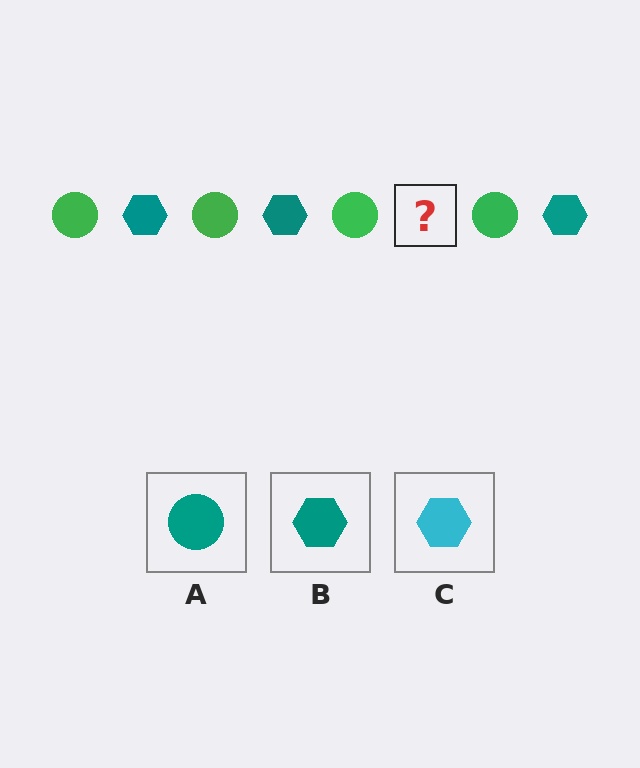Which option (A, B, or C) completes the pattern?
B.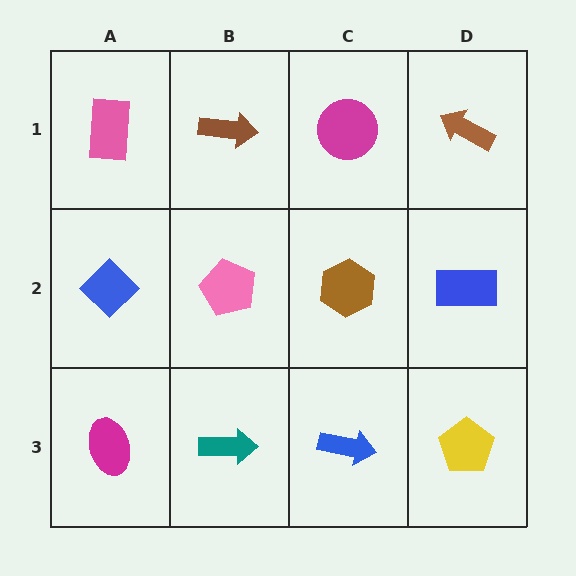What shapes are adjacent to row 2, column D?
A brown arrow (row 1, column D), a yellow pentagon (row 3, column D), a brown hexagon (row 2, column C).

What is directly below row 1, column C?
A brown hexagon.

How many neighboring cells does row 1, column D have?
2.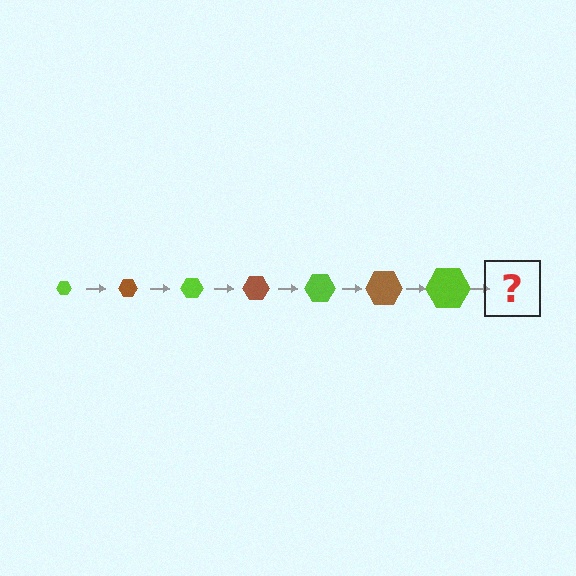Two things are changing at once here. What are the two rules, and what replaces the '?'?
The two rules are that the hexagon grows larger each step and the color cycles through lime and brown. The '?' should be a brown hexagon, larger than the previous one.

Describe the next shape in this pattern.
It should be a brown hexagon, larger than the previous one.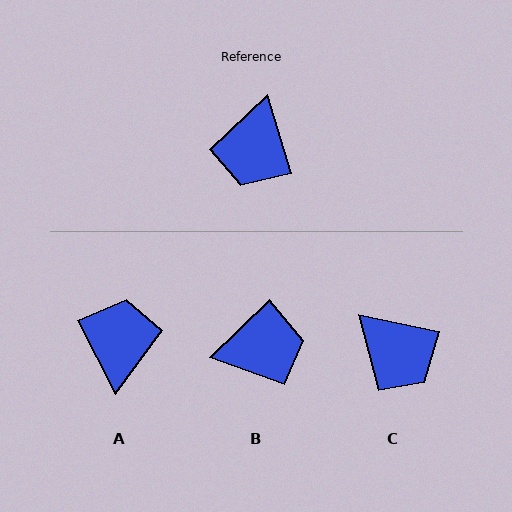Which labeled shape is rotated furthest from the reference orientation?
A, about 170 degrees away.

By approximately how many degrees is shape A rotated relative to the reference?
Approximately 170 degrees clockwise.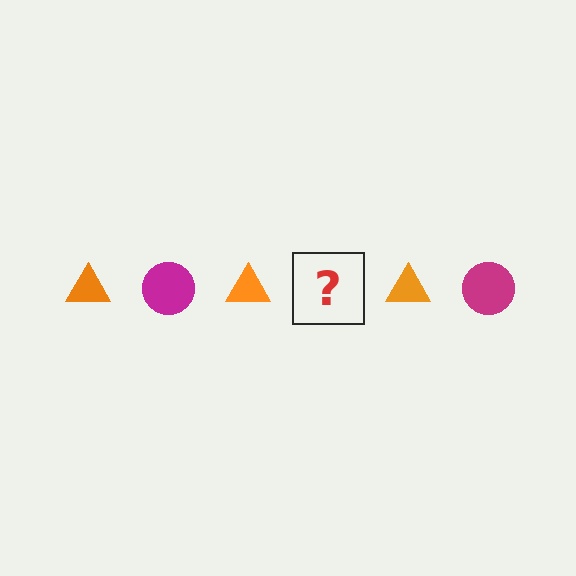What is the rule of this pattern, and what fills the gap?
The rule is that the pattern alternates between orange triangle and magenta circle. The gap should be filled with a magenta circle.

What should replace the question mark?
The question mark should be replaced with a magenta circle.